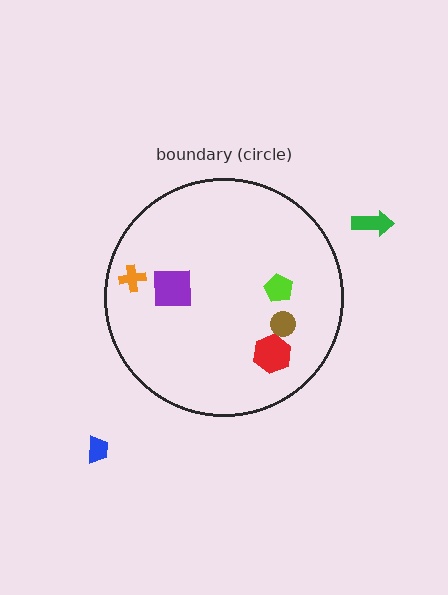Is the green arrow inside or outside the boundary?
Outside.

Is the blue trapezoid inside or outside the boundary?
Outside.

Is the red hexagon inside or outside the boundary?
Inside.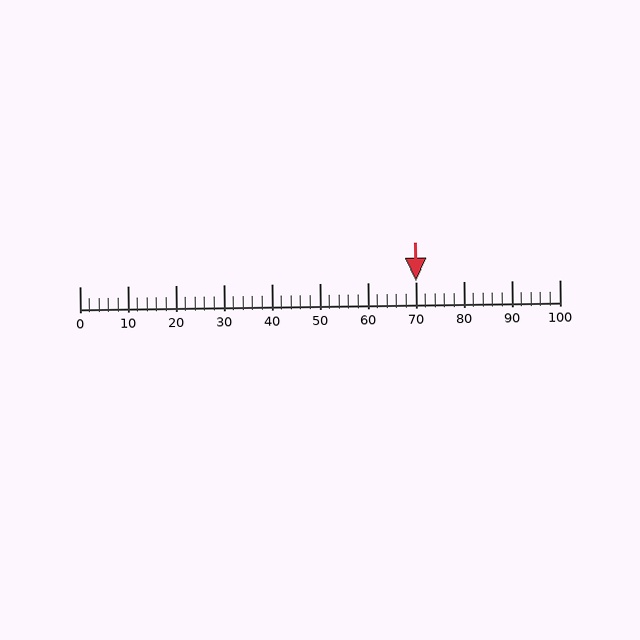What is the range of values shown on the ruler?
The ruler shows values from 0 to 100.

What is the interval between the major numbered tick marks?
The major tick marks are spaced 10 units apart.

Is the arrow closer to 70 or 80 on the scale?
The arrow is closer to 70.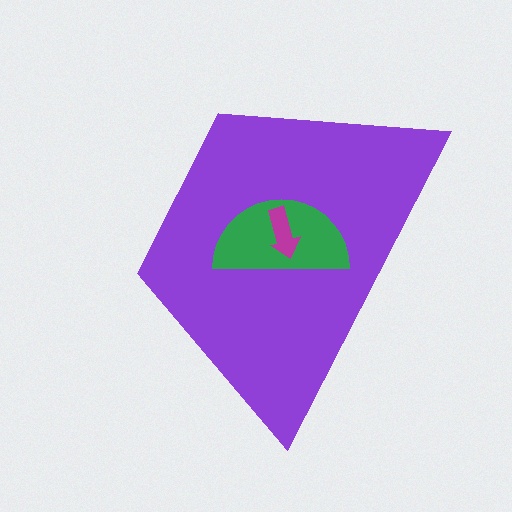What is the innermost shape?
The magenta arrow.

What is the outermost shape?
The purple trapezoid.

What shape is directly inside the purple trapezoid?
The green semicircle.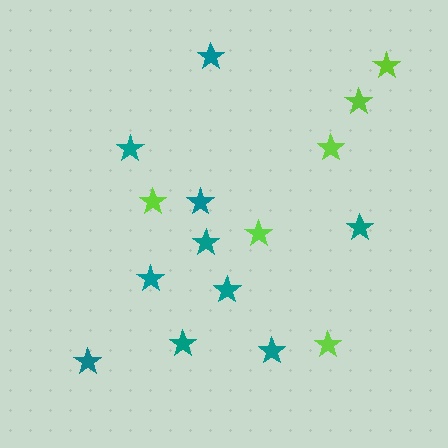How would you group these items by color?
There are 2 groups: one group of teal stars (10) and one group of lime stars (6).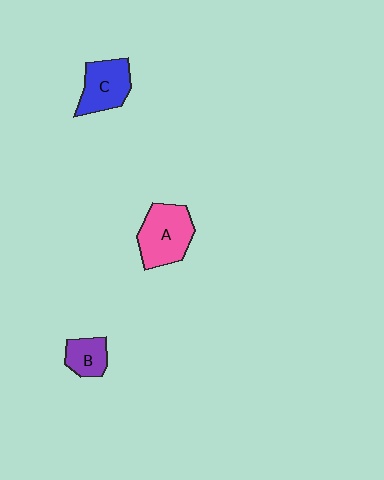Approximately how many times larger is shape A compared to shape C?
Approximately 1.2 times.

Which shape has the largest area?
Shape A (pink).